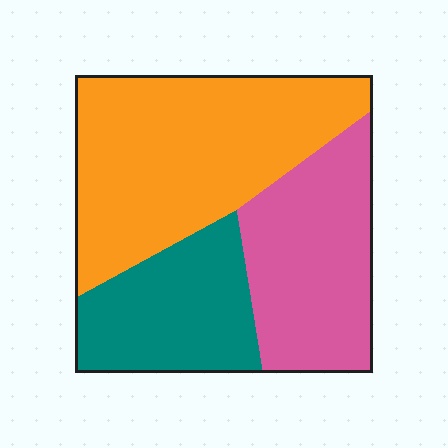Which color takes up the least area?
Teal, at roughly 25%.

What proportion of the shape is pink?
Pink takes up between a sixth and a third of the shape.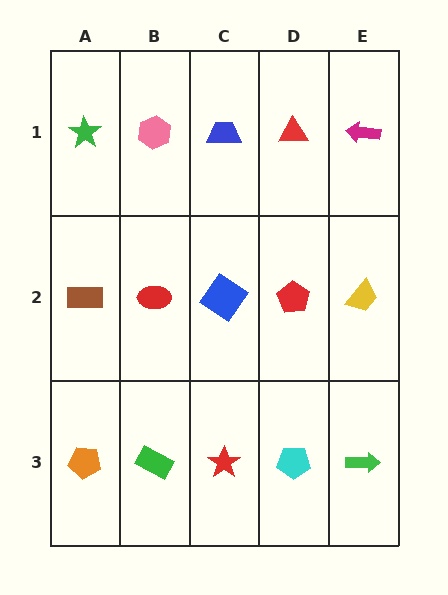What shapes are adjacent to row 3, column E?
A yellow trapezoid (row 2, column E), a cyan pentagon (row 3, column D).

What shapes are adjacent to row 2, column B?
A pink hexagon (row 1, column B), a green rectangle (row 3, column B), a brown rectangle (row 2, column A), a blue diamond (row 2, column C).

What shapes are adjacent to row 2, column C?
A blue trapezoid (row 1, column C), a red star (row 3, column C), a red ellipse (row 2, column B), a red pentagon (row 2, column D).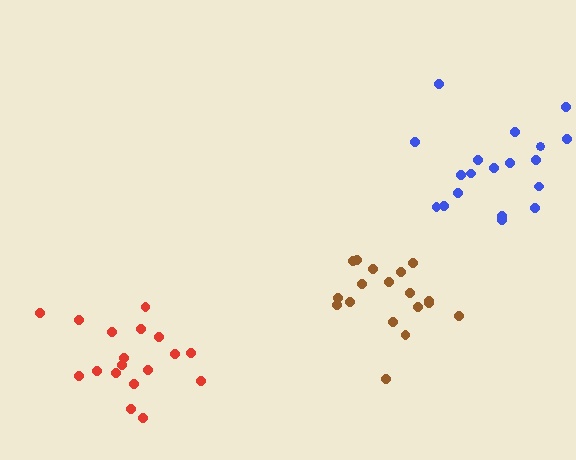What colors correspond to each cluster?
The clusters are colored: red, brown, blue.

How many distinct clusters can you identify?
There are 3 distinct clusters.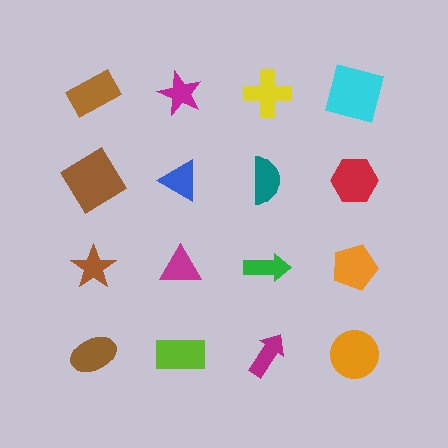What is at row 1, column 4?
A cyan square.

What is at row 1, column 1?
A brown rectangle.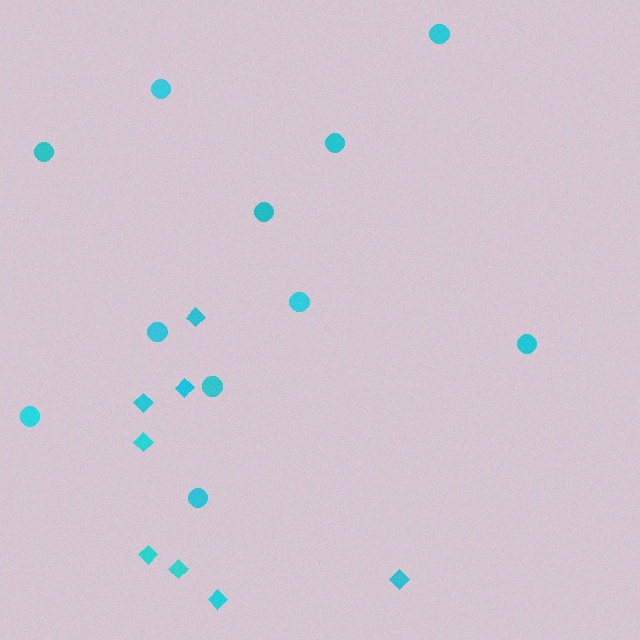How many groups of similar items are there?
There are 2 groups: one group of diamonds (8) and one group of circles (11).